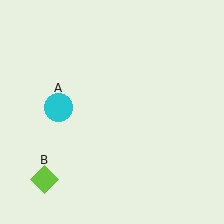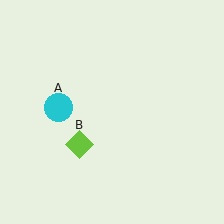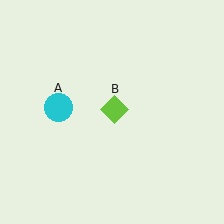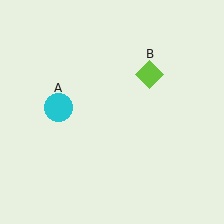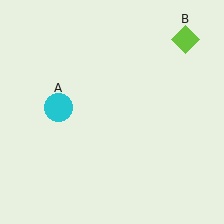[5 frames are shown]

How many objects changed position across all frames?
1 object changed position: lime diamond (object B).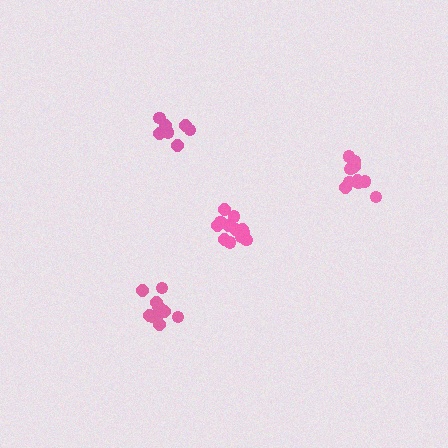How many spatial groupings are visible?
There are 4 spatial groupings.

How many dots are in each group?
Group 1: 12 dots, Group 2: 8 dots, Group 3: 11 dots, Group 4: 11 dots (42 total).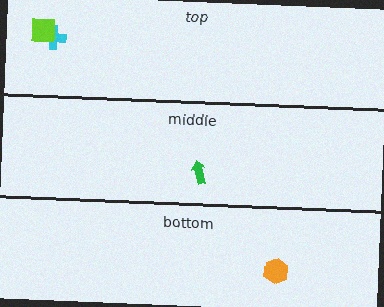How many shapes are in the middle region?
1.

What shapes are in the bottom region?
The orange hexagon.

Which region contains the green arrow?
The middle region.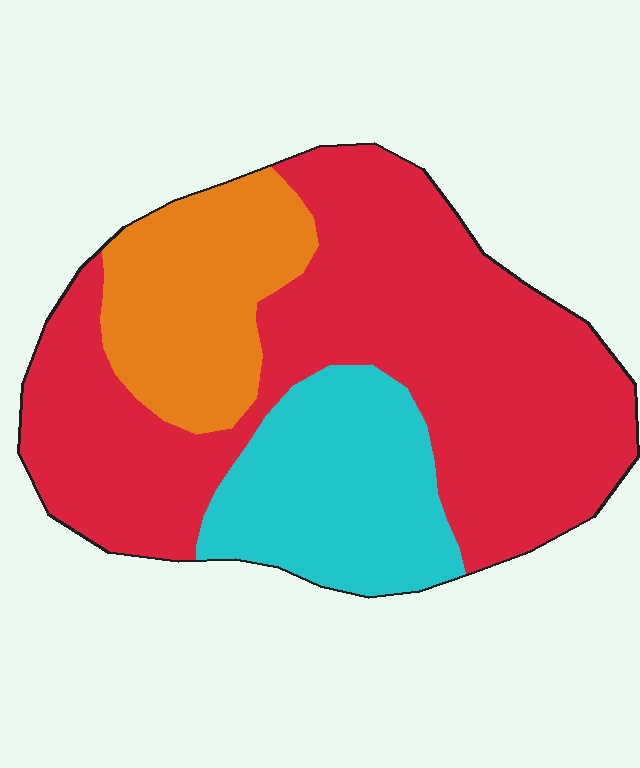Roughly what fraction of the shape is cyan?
Cyan covers around 20% of the shape.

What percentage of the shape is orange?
Orange covers 19% of the shape.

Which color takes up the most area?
Red, at roughly 60%.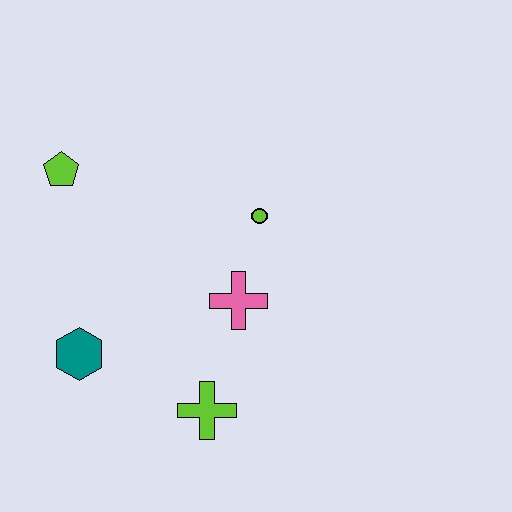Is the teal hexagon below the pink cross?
Yes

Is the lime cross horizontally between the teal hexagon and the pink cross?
Yes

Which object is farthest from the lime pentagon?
The lime cross is farthest from the lime pentagon.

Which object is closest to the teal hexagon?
The lime cross is closest to the teal hexagon.